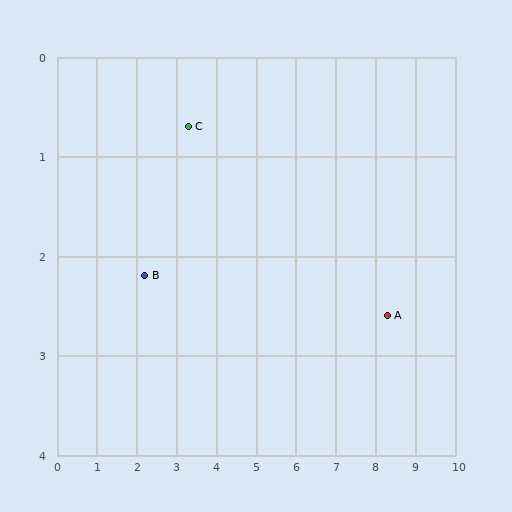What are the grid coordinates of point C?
Point C is at approximately (3.3, 0.7).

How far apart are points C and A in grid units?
Points C and A are about 5.3 grid units apart.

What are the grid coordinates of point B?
Point B is at approximately (2.2, 2.2).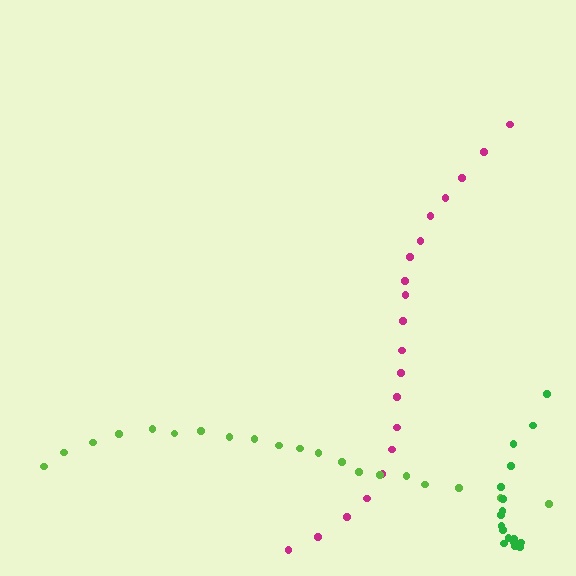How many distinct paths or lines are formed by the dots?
There are 3 distinct paths.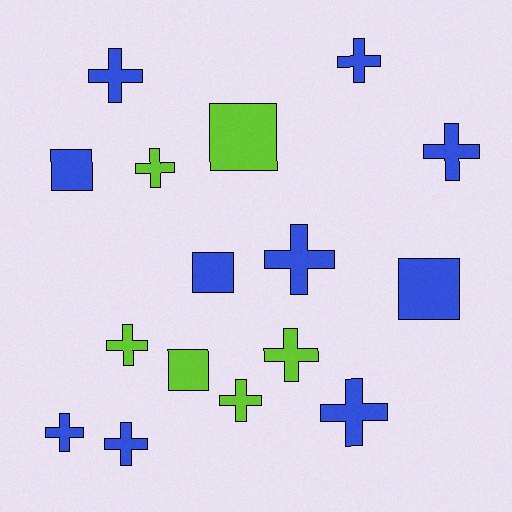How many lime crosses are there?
There are 4 lime crosses.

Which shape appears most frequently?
Cross, with 11 objects.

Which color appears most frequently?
Blue, with 10 objects.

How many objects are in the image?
There are 16 objects.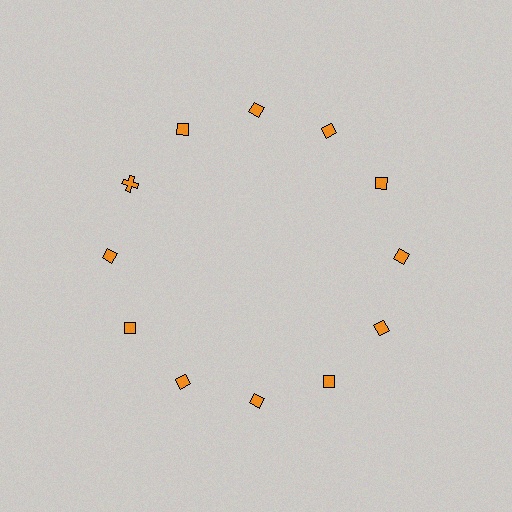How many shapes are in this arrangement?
There are 12 shapes arranged in a ring pattern.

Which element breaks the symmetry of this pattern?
The orange cross at roughly the 10 o'clock position breaks the symmetry. All other shapes are orange diamonds.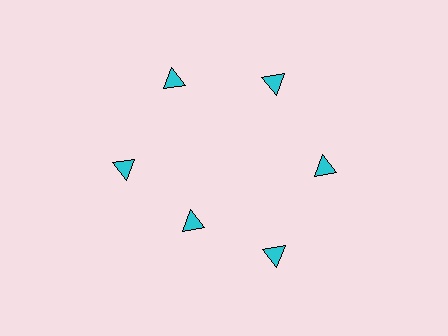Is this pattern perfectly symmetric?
No. The 6 cyan triangles are arranged in a ring, but one element near the 7 o'clock position is pulled inward toward the center, breaking the 6-fold rotational symmetry.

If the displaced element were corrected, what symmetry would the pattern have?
It would have 6-fold rotational symmetry — the pattern would map onto itself every 60 degrees.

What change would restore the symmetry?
The symmetry would be restored by moving it outward, back onto the ring so that all 6 triangles sit at equal angles and equal distance from the center.